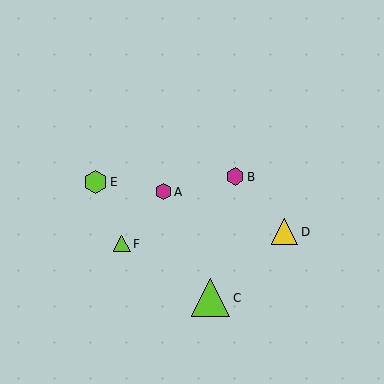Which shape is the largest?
The lime triangle (labeled C) is the largest.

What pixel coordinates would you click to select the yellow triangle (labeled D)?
Click at (285, 232) to select the yellow triangle D.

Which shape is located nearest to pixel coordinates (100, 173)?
The lime hexagon (labeled E) at (95, 182) is nearest to that location.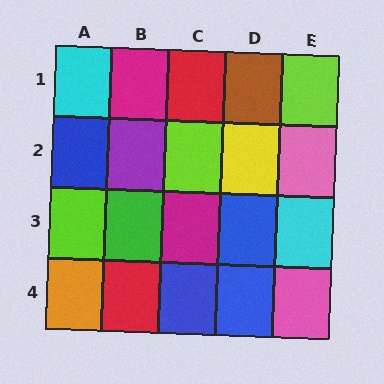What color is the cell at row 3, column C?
Magenta.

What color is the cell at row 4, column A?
Orange.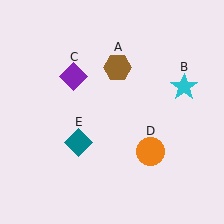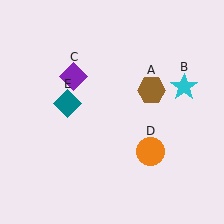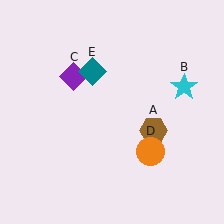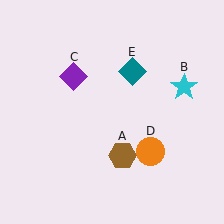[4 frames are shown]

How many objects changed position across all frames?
2 objects changed position: brown hexagon (object A), teal diamond (object E).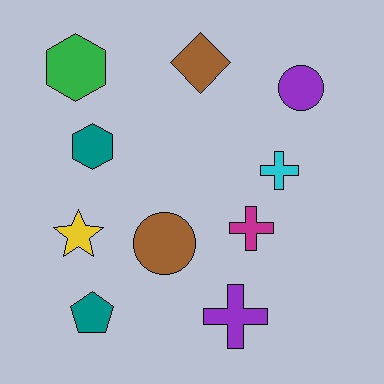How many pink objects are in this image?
There are no pink objects.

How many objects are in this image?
There are 10 objects.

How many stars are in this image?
There is 1 star.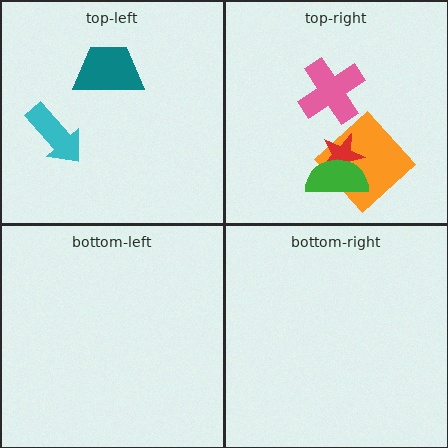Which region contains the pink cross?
The top-right region.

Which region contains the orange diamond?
The top-right region.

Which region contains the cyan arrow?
The top-left region.